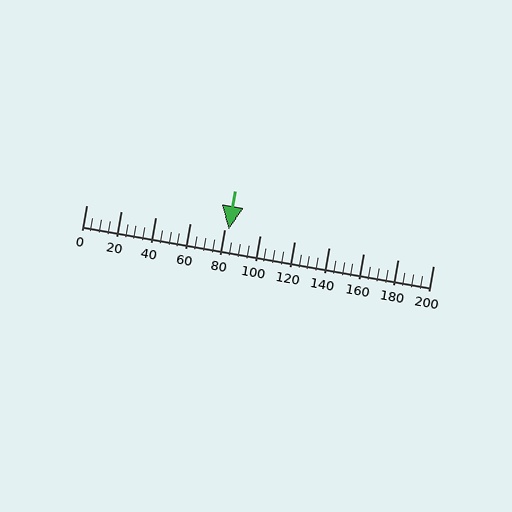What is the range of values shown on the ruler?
The ruler shows values from 0 to 200.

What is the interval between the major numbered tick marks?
The major tick marks are spaced 20 units apart.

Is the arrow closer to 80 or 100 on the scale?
The arrow is closer to 80.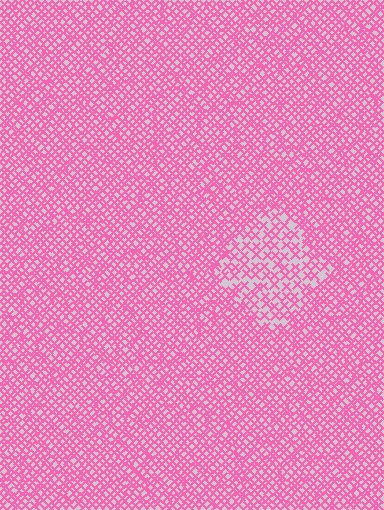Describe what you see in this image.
The image contains small pink elements arranged at two different densities. A diamond-shaped region is visible where the elements are less densely packed than the surrounding area.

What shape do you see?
I see a diamond.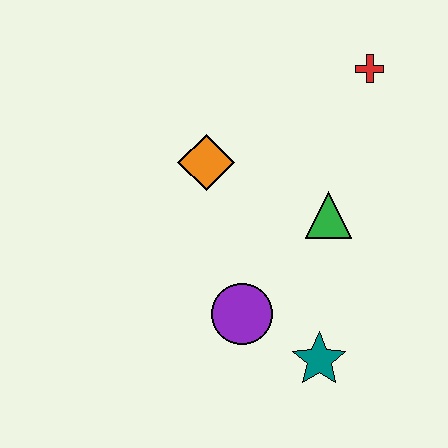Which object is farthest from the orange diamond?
The teal star is farthest from the orange diamond.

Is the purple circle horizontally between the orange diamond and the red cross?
Yes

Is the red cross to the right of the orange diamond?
Yes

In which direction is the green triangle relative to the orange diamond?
The green triangle is to the right of the orange diamond.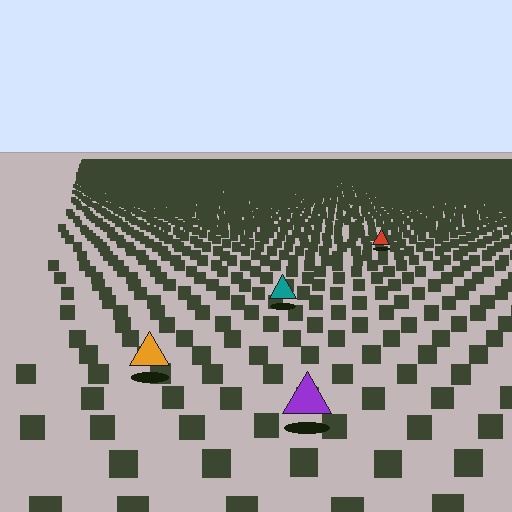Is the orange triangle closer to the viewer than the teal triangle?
Yes. The orange triangle is closer — you can tell from the texture gradient: the ground texture is coarser near it.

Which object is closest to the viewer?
The purple triangle is closest. The texture marks near it are larger and more spread out.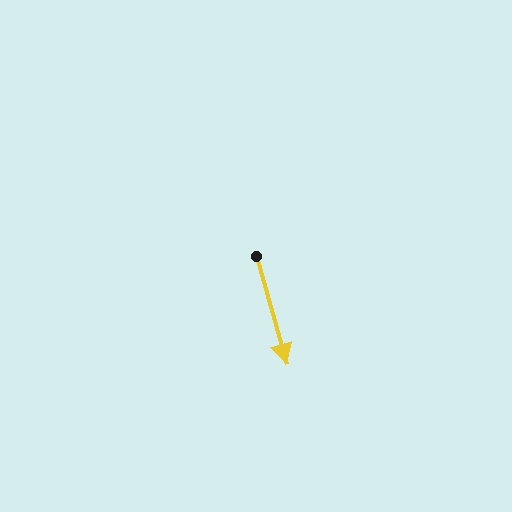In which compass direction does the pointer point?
South.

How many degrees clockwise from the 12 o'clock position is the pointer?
Approximately 164 degrees.